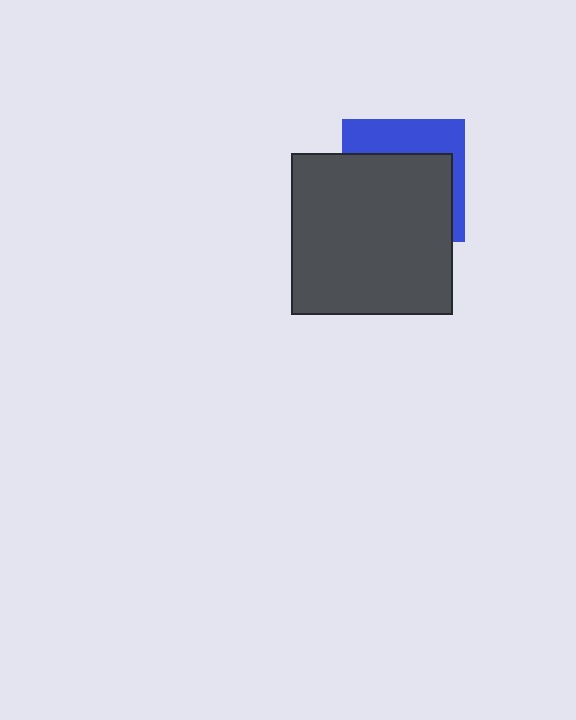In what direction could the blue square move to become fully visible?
The blue square could move up. That would shift it out from behind the dark gray square entirely.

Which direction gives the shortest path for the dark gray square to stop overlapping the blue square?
Moving down gives the shortest separation.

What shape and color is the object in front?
The object in front is a dark gray square.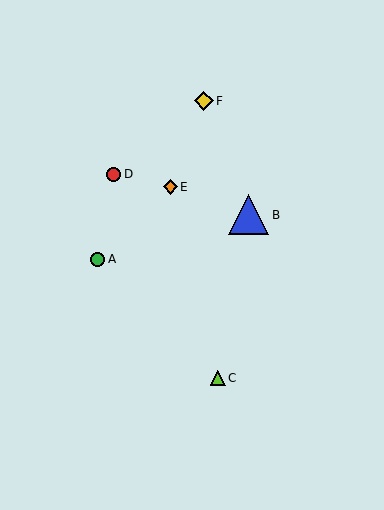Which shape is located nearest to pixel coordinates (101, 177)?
The red circle (labeled D) at (114, 174) is nearest to that location.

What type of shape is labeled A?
Shape A is a green circle.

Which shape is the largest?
The blue triangle (labeled B) is the largest.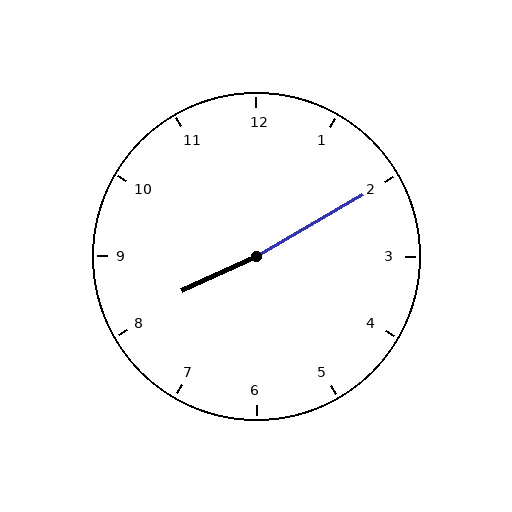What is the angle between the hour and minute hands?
Approximately 175 degrees.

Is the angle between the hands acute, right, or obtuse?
It is obtuse.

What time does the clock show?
8:10.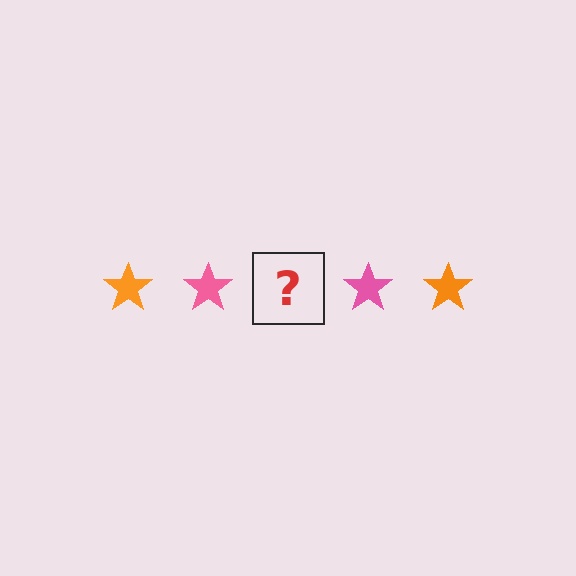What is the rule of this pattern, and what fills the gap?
The rule is that the pattern cycles through orange, pink stars. The gap should be filled with an orange star.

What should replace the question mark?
The question mark should be replaced with an orange star.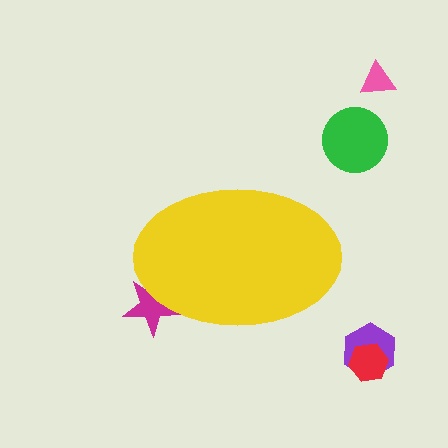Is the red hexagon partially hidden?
No, the red hexagon is fully visible.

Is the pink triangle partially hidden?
No, the pink triangle is fully visible.